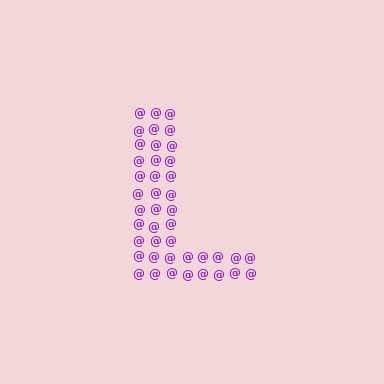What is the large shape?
The large shape is the letter L.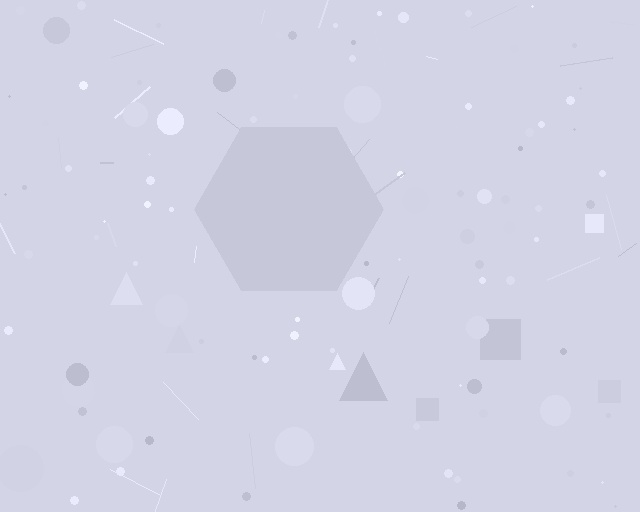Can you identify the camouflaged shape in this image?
The camouflaged shape is a hexagon.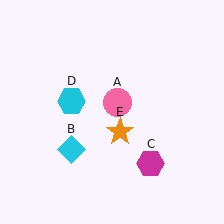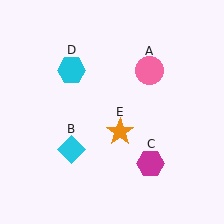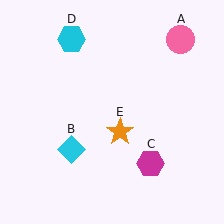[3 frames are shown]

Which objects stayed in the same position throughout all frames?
Cyan diamond (object B) and magenta hexagon (object C) and orange star (object E) remained stationary.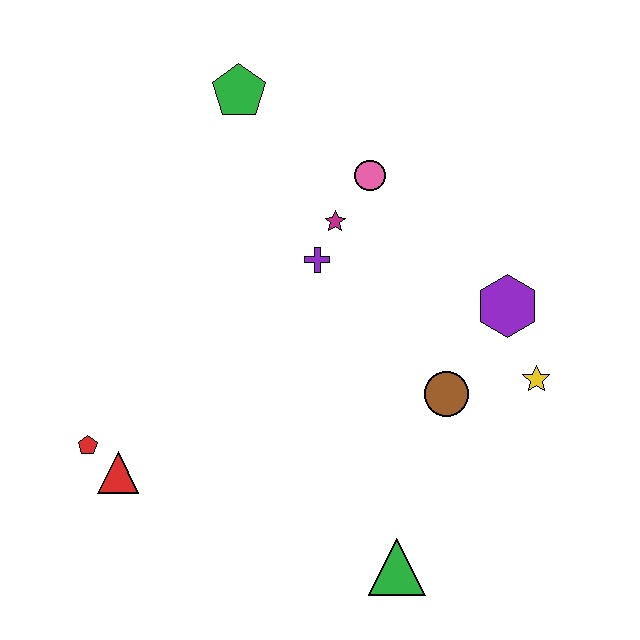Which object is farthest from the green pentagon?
The green triangle is farthest from the green pentagon.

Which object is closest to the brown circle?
The yellow star is closest to the brown circle.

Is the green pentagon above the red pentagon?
Yes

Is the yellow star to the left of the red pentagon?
No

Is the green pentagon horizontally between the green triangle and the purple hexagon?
No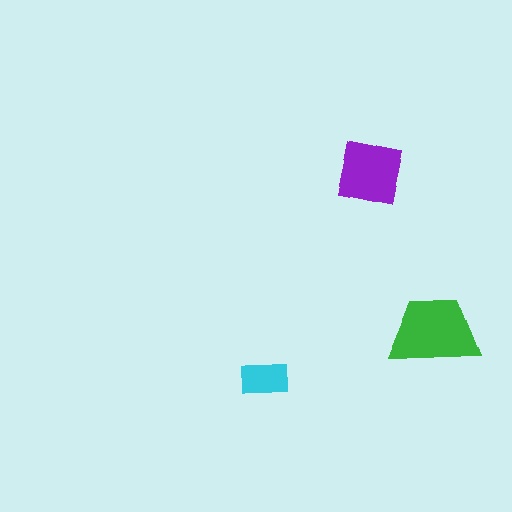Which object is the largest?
The green trapezoid.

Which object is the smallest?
The cyan rectangle.